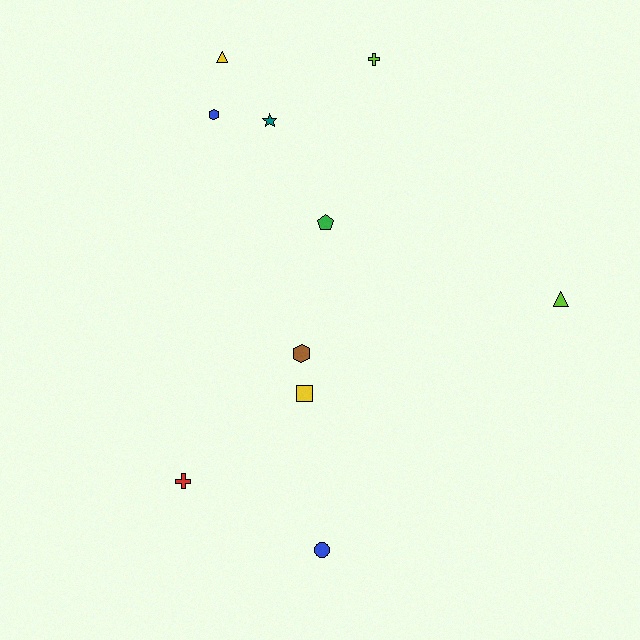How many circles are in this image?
There is 1 circle.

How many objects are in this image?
There are 10 objects.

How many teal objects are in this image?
There is 1 teal object.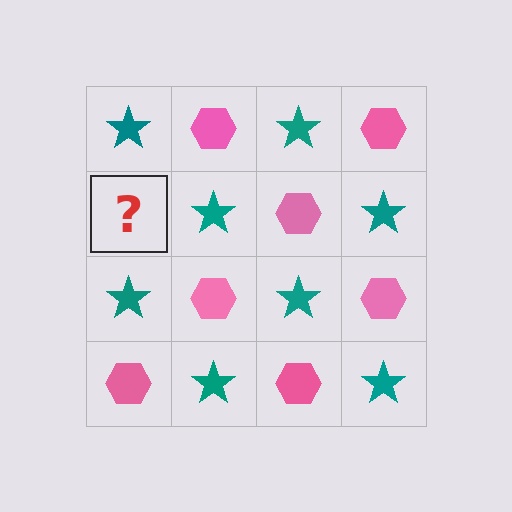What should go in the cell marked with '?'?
The missing cell should contain a pink hexagon.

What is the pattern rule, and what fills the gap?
The rule is that it alternates teal star and pink hexagon in a checkerboard pattern. The gap should be filled with a pink hexagon.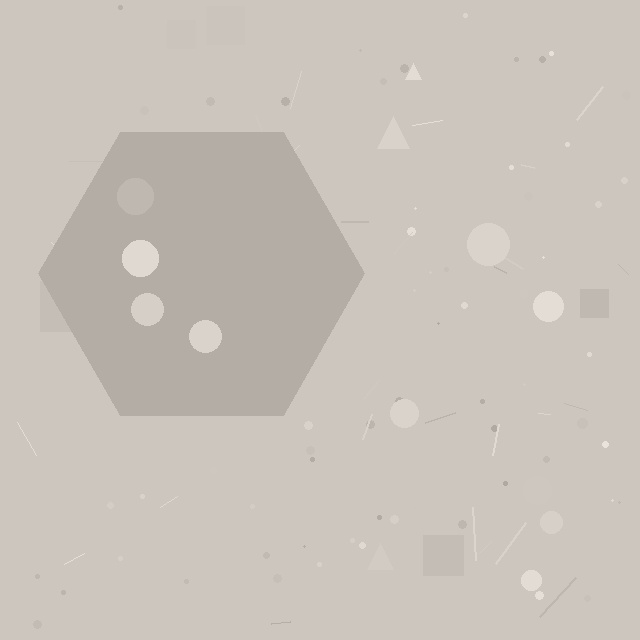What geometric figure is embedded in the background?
A hexagon is embedded in the background.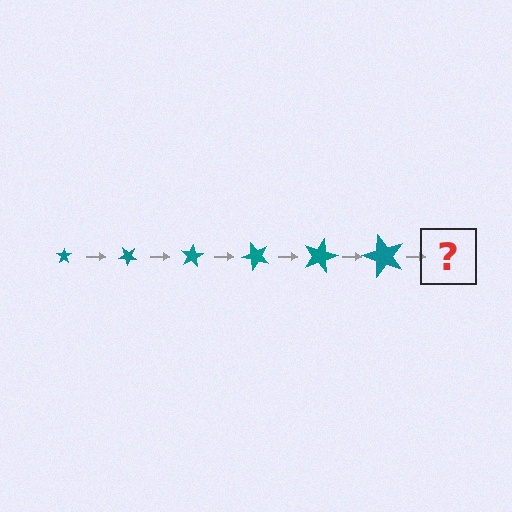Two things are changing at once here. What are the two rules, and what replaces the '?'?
The two rules are that the star grows larger each step and it rotates 40 degrees each step. The '?' should be a star, larger than the previous one and rotated 240 degrees from the start.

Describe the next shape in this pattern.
It should be a star, larger than the previous one and rotated 240 degrees from the start.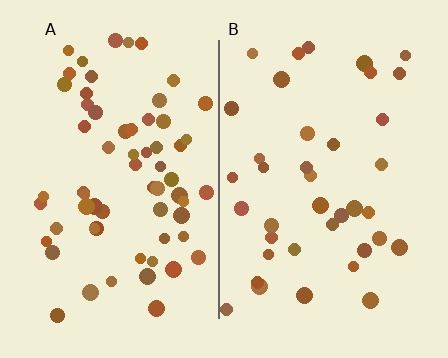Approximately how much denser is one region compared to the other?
Approximately 1.7× — region A over region B.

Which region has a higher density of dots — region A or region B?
A (the left).